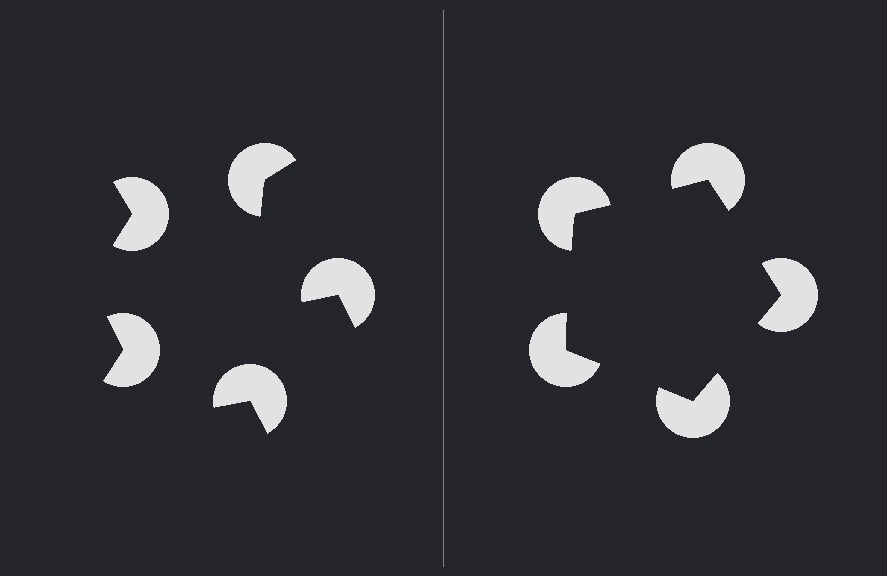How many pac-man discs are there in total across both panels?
10 — 5 on each side.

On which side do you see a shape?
An illusory pentagon appears on the right side. On the left side the wedge cuts are rotated, so no coherent shape forms.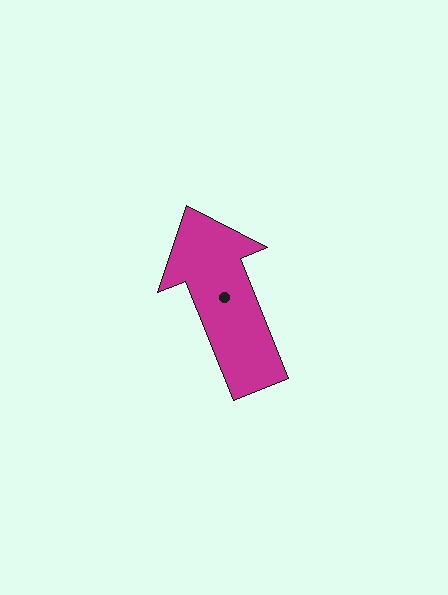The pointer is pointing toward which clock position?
Roughly 11 o'clock.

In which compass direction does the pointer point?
North.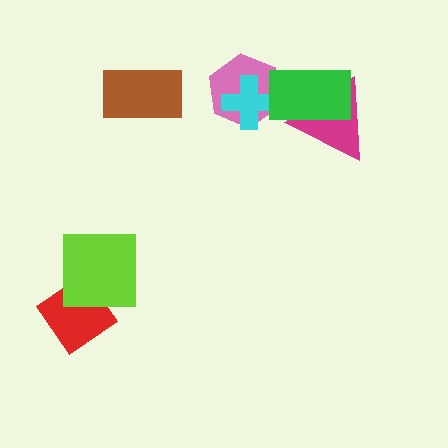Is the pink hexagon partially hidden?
Yes, it is partially covered by another shape.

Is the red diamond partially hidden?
Yes, it is partially covered by another shape.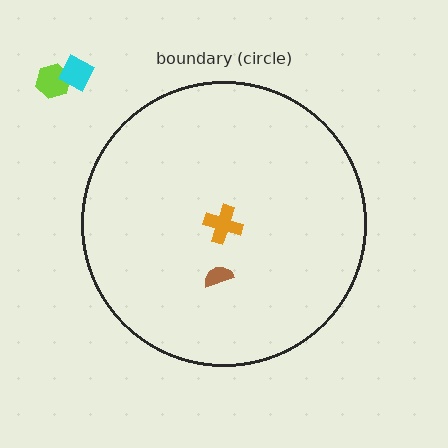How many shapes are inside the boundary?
2 inside, 2 outside.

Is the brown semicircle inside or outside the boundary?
Inside.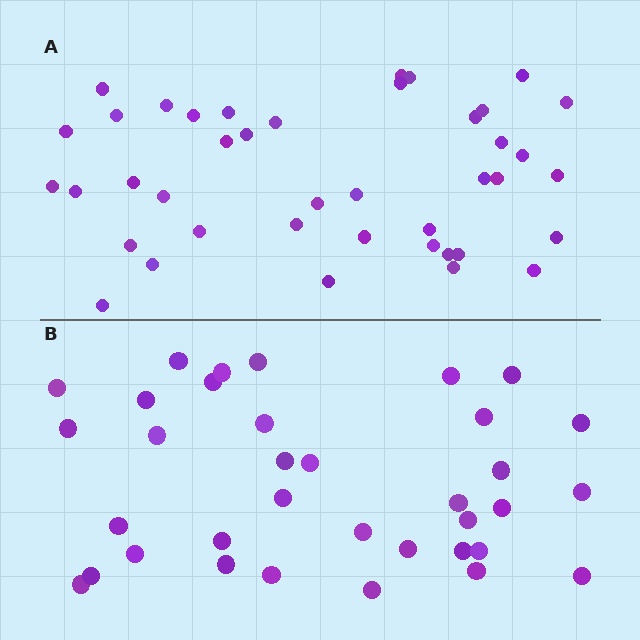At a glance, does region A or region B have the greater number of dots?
Region A (the top region) has more dots.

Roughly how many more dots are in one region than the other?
Region A has about 6 more dots than region B.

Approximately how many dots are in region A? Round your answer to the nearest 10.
About 40 dots. (The exact count is 41, which rounds to 40.)